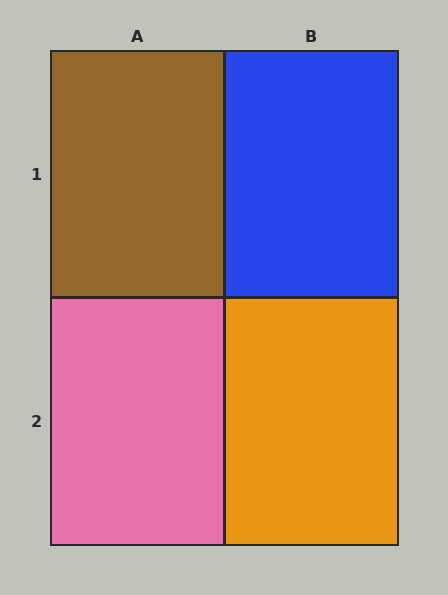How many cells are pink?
1 cell is pink.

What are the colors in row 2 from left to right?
Pink, orange.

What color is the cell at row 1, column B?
Blue.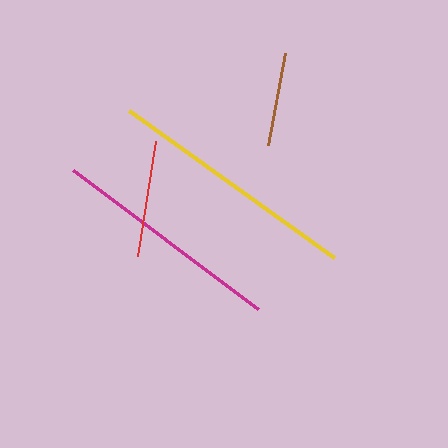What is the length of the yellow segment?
The yellow segment is approximately 252 pixels long.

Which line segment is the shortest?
The brown line is the shortest at approximately 93 pixels.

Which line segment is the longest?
The yellow line is the longest at approximately 252 pixels.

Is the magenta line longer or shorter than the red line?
The magenta line is longer than the red line.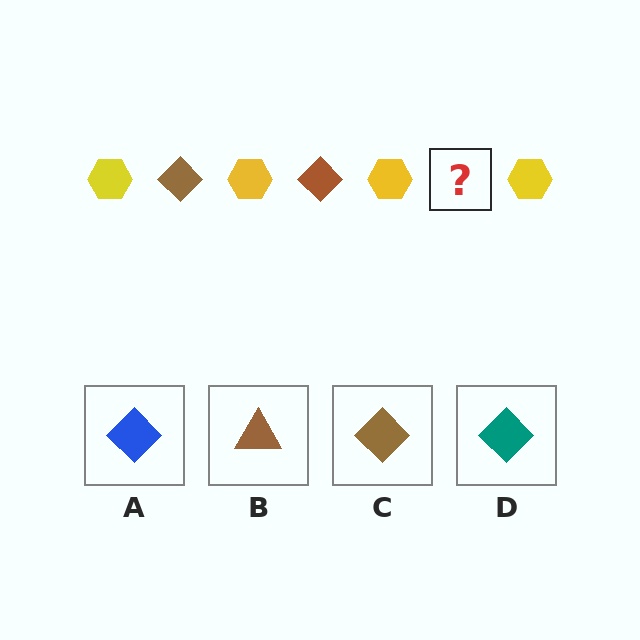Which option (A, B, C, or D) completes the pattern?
C.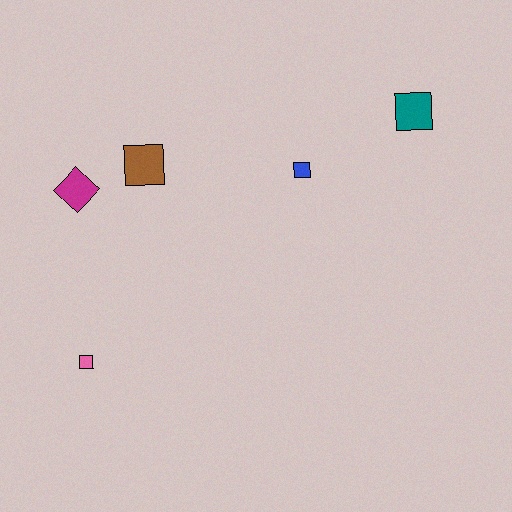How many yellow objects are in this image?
There are no yellow objects.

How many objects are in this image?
There are 5 objects.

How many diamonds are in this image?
There is 1 diamond.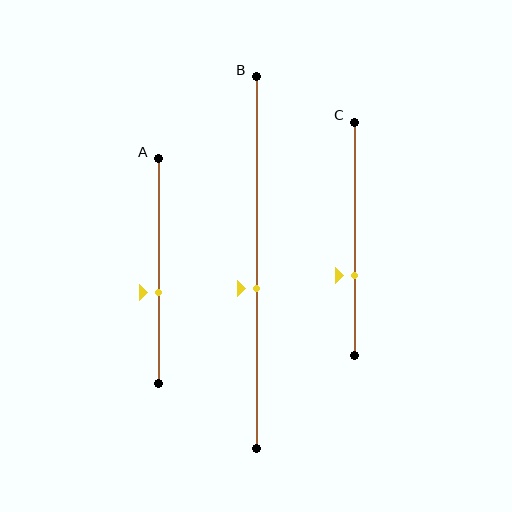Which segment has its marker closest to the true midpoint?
Segment B has its marker closest to the true midpoint.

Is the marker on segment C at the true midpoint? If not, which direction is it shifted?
No, the marker on segment C is shifted downward by about 16% of the segment length.